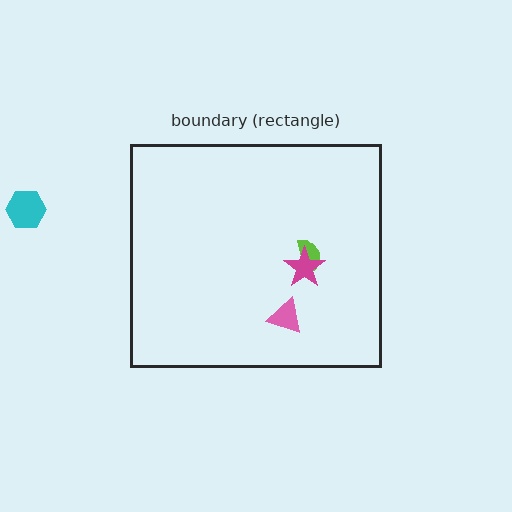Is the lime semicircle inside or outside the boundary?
Inside.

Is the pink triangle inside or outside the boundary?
Inside.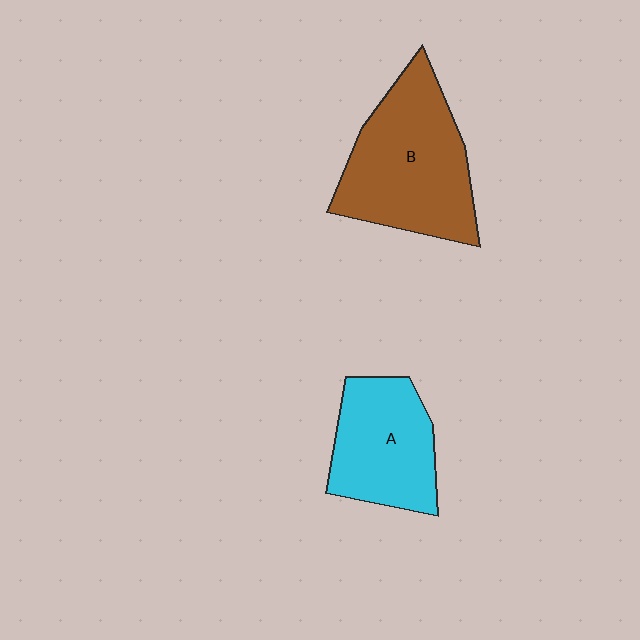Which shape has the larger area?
Shape B (brown).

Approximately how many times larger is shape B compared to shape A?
Approximately 1.4 times.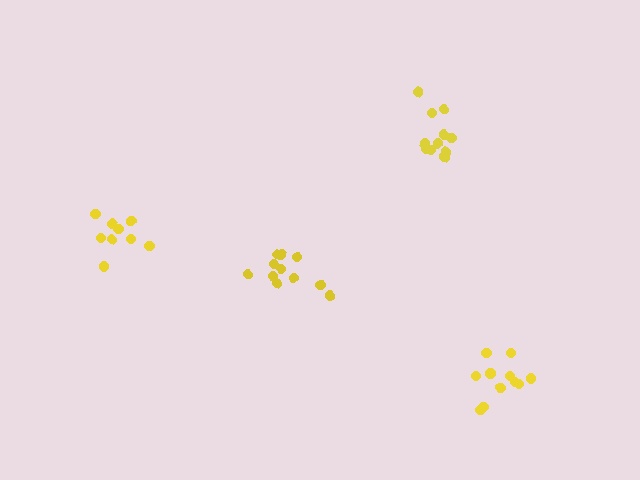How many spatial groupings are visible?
There are 4 spatial groupings.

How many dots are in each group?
Group 1: 11 dots, Group 2: 12 dots, Group 3: 9 dots, Group 4: 11 dots (43 total).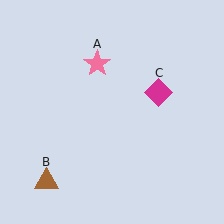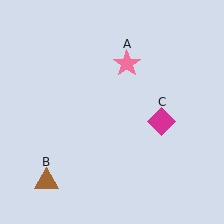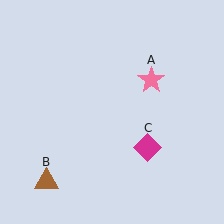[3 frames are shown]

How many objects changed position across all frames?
2 objects changed position: pink star (object A), magenta diamond (object C).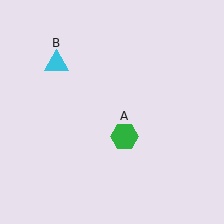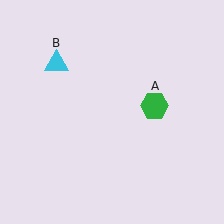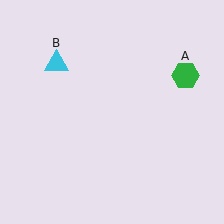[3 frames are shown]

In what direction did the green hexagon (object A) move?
The green hexagon (object A) moved up and to the right.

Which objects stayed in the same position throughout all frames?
Cyan triangle (object B) remained stationary.